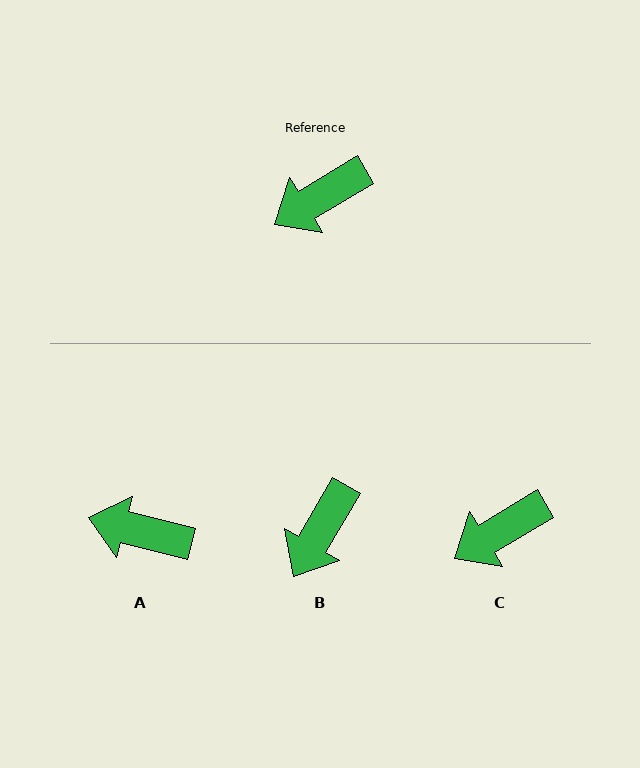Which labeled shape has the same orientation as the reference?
C.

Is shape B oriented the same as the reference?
No, it is off by about 29 degrees.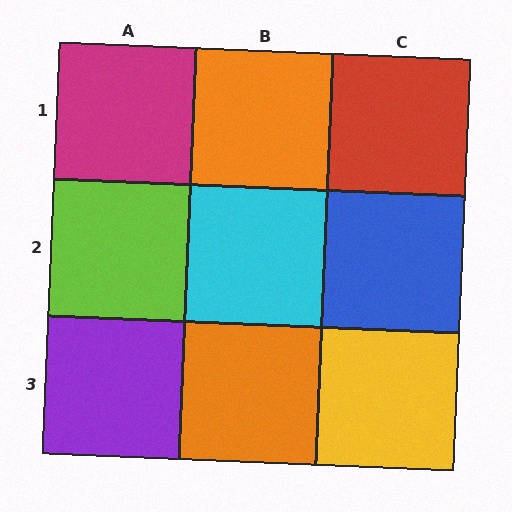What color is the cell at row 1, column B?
Orange.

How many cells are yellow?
1 cell is yellow.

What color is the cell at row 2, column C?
Blue.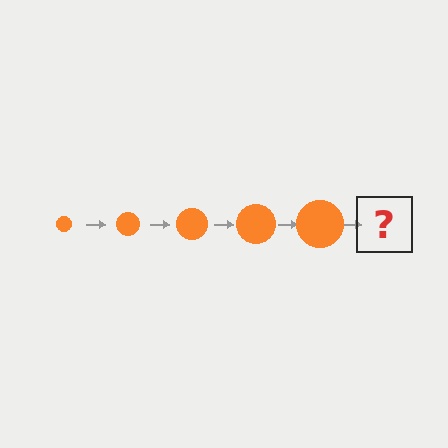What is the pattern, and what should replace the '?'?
The pattern is that the circle gets progressively larger each step. The '?' should be an orange circle, larger than the previous one.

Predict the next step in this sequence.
The next step is an orange circle, larger than the previous one.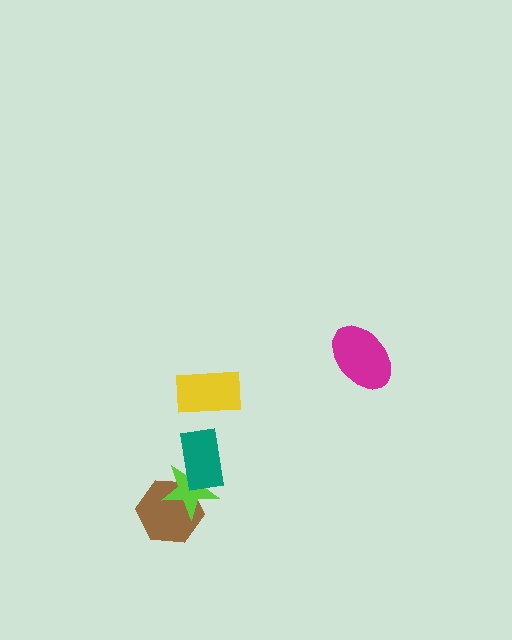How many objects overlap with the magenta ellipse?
0 objects overlap with the magenta ellipse.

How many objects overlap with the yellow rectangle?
0 objects overlap with the yellow rectangle.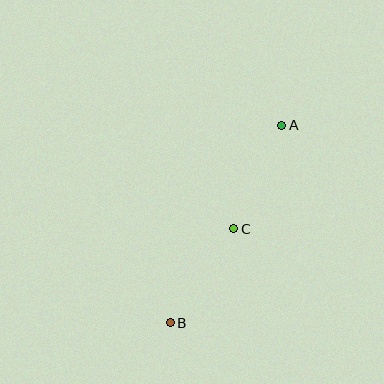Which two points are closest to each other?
Points B and C are closest to each other.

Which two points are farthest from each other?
Points A and B are farthest from each other.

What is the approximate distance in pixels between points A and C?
The distance between A and C is approximately 114 pixels.